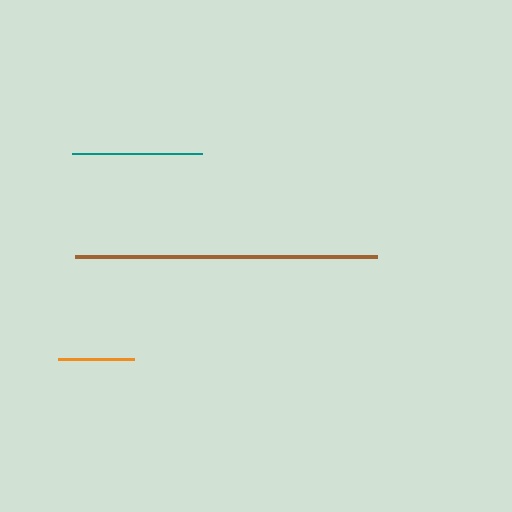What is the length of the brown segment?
The brown segment is approximately 302 pixels long.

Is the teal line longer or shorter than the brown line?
The brown line is longer than the teal line.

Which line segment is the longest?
The brown line is the longest at approximately 302 pixels.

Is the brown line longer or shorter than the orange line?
The brown line is longer than the orange line.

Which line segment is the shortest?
The orange line is the shortest at approximately 76 pixels.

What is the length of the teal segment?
The teal segment is approximately 131 pixels long.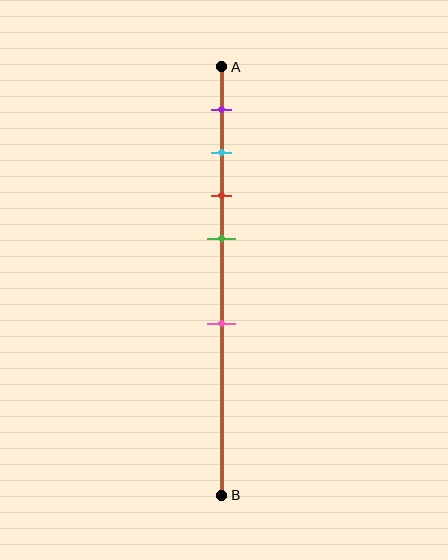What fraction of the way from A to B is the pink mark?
The pink mark is approximately 60% (0.6) of the way from A to B.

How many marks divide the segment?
There are 5 marks dividing the segment.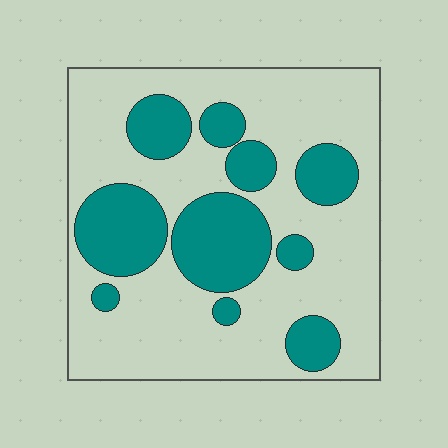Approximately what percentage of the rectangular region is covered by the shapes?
Approximately 30%.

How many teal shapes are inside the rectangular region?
10.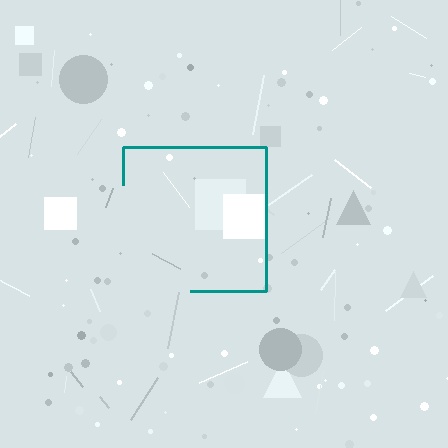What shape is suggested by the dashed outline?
The dashed outline suggests a square.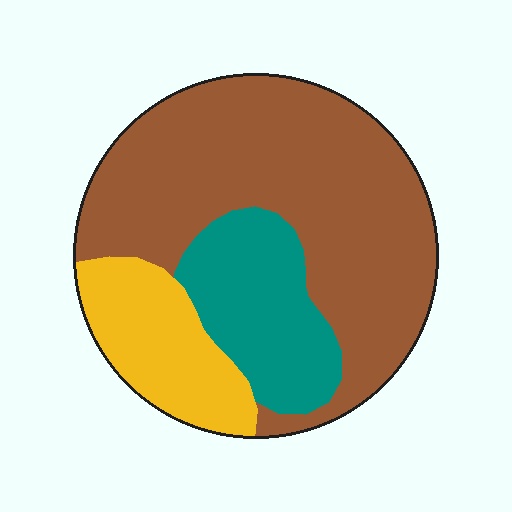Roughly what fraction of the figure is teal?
Teal covers roughly 20% of the figure.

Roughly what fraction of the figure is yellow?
Yellow takes up less than a quarter of the figure.